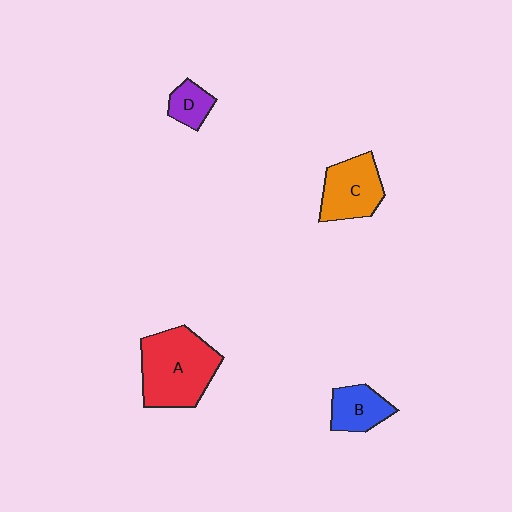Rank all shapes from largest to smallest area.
From largest to smallest: A (red), C (orange), B (blue), D (purple).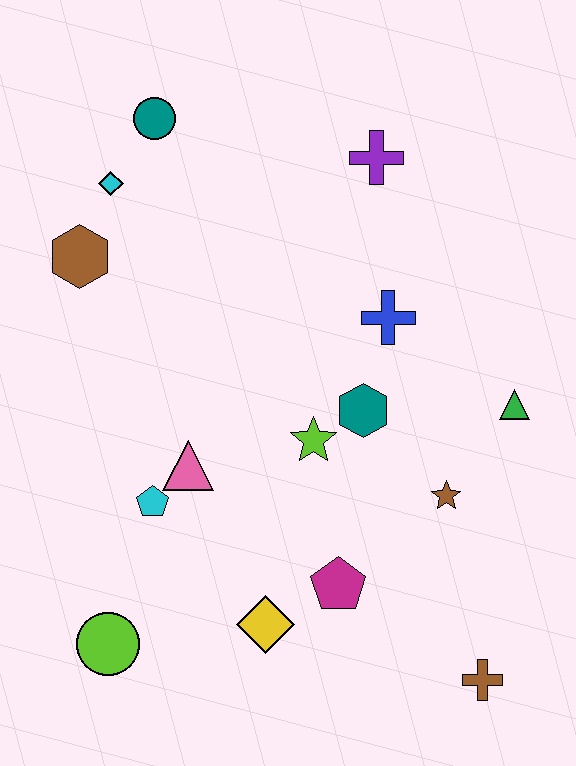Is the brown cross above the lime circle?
No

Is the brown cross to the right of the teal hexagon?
Yes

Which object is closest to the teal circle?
The cyan diamond is closest to the teal circle.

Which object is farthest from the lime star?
The teal circle is farthest from the lime star.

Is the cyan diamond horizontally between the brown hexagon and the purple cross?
Yes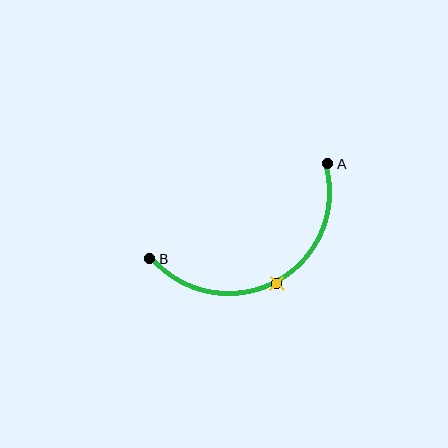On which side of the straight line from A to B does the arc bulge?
The arc bulges below the straight line connecting A and B.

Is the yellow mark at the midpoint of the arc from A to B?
Yes. The yellow mark lies on the arc at equal arc-length from both A and B — it is the arc midpoint.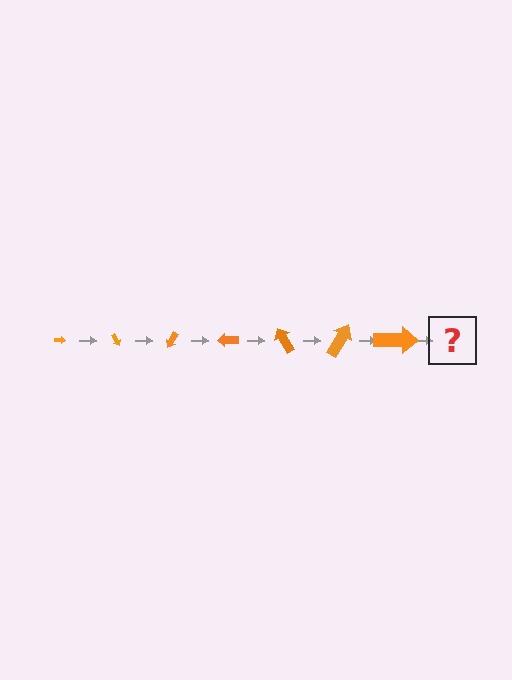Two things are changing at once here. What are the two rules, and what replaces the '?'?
The two rules are that the arrow grows larger each step and it rotates 60 degrees each step. The '?' should be an arrow, larger than the previous one and rotated 420 degrees from the start.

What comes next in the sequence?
The next element should be an arrow, larger than the previous one and rotated 420 degrees from the start.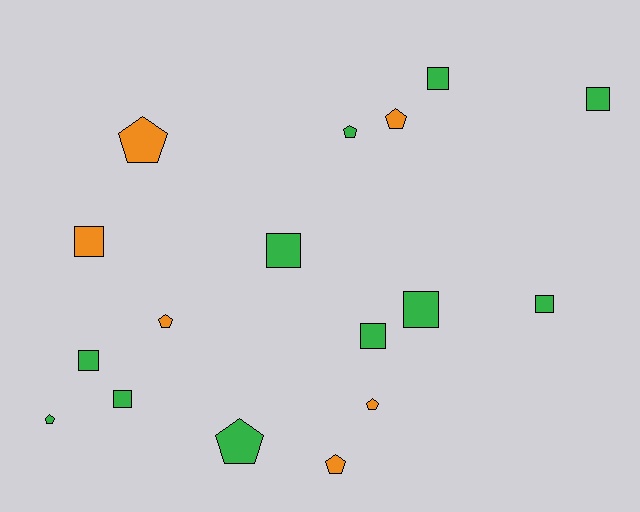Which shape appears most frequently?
Square, with 9 objects.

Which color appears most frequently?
Green, with 11 objects.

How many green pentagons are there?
There are 3 green pentagons.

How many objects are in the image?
There are 17 objects.